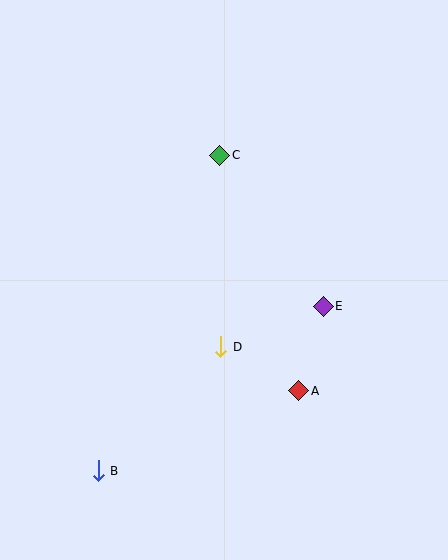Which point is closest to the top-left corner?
Point C is closest to the top-left corner.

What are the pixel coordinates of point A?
Point A is at (299, 391).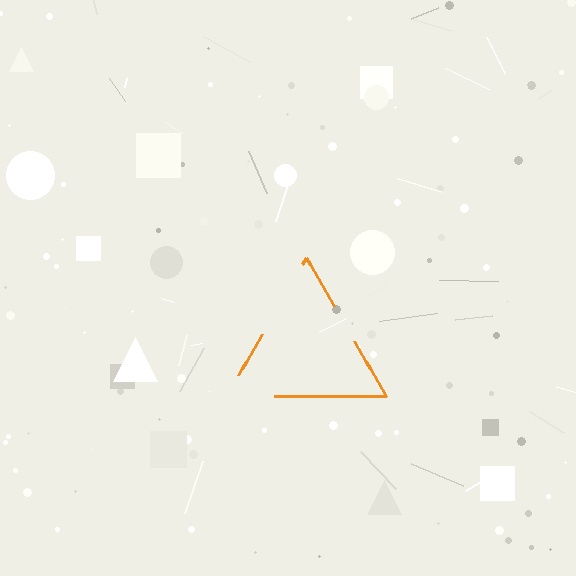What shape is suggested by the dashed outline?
The dashed outline suggests a triangle.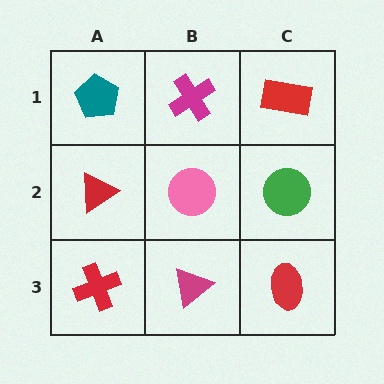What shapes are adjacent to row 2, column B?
A magenta cross (row 1, column B), a magenta triangle (row 3, column B), a red triangle (row 2, column A), a green circle (row 2, column C).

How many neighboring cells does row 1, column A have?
2.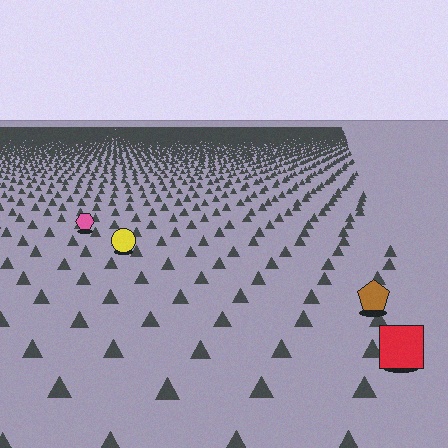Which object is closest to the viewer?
The red square is closest. The texture marks near it are larger and more spread out.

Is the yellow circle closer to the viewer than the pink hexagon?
Yes. The yellow circle is closer — you can tell from the texture gradient: the ground texture is coarser near it.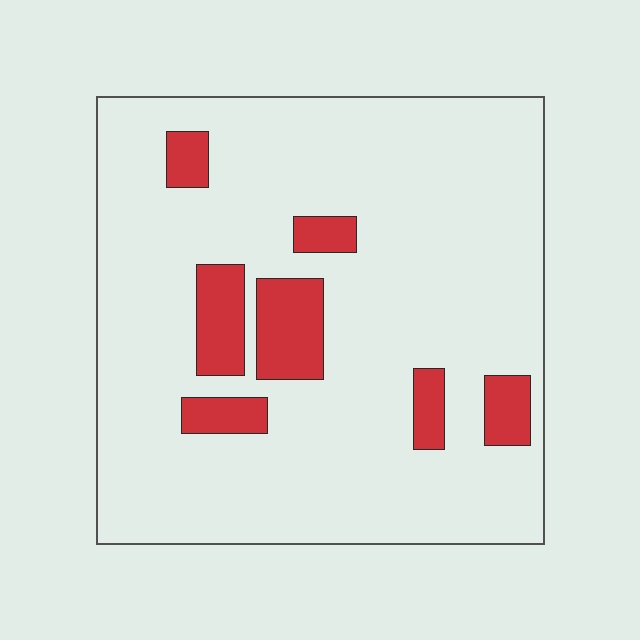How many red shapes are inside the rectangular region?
7.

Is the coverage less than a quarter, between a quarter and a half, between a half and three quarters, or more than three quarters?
Less than a quarter.